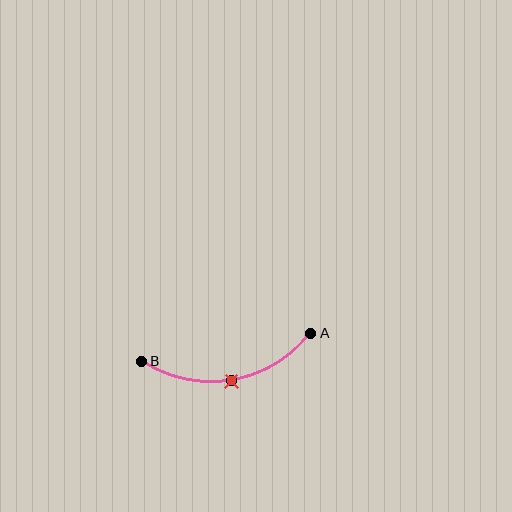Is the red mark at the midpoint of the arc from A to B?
Yes. The red mark lies on the arc at equal arc-length from both A and B — it is the arc midpoint.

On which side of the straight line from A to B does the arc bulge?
The arc bulges below the straight line connecting A and B.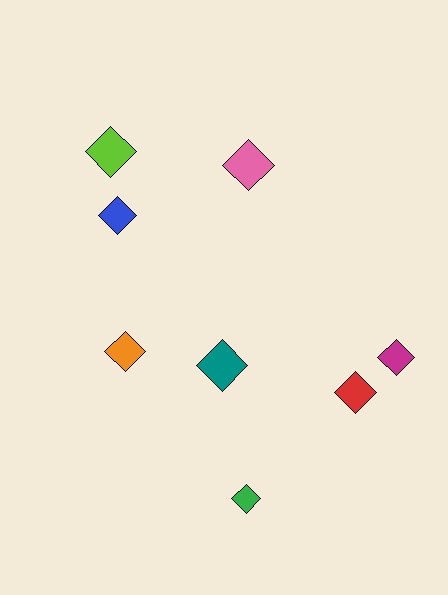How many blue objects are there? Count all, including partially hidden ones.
There is 1 blue object.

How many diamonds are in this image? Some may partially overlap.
There are 8 diamonds.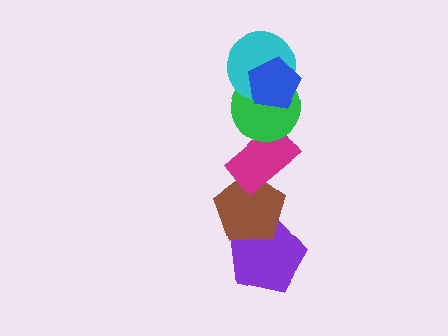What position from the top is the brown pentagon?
The brown pentagon is 5th from the top.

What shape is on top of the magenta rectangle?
The green circle is on top of the magenta rectangle.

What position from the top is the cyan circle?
The cyan circle is 2nd from the top.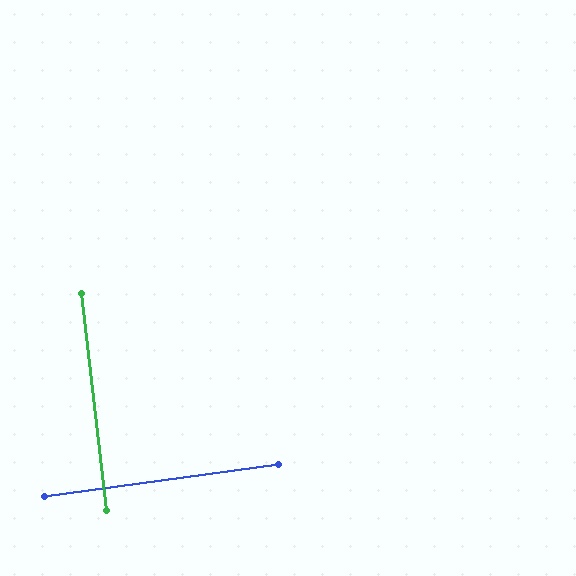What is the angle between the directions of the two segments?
Approximately 89 degrees.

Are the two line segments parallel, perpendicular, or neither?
Perpendicular — they meet at approximately 89°.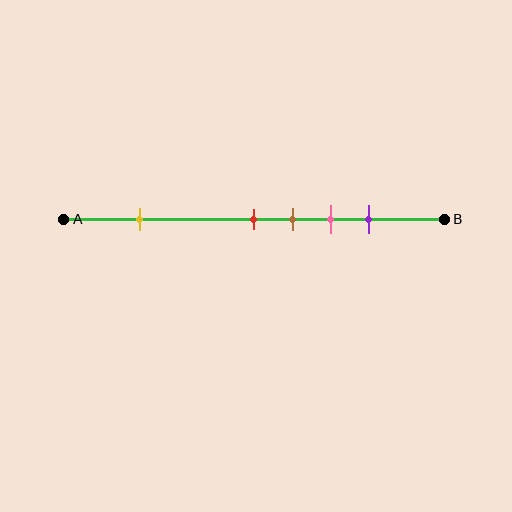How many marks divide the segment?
There are 5 marks dividing the segment.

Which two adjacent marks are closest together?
The red and brown marks are the closest adjacent pair.